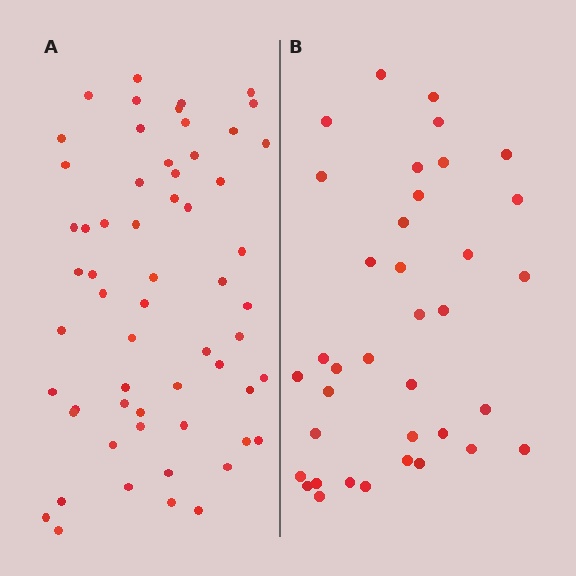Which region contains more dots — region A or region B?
Region A (the left region) has more dots.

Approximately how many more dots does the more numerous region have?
Region A has approximately 20 more dots than region B.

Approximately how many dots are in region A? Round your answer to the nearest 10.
About 60 dots. (The exact count is 59, which rounds to 60.)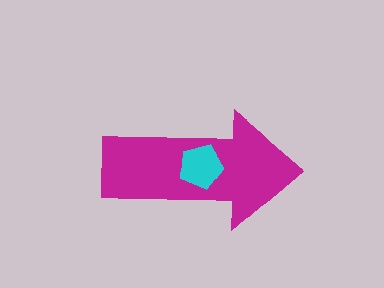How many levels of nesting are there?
2.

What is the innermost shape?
The cyan pentagon.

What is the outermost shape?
The magenta arrow.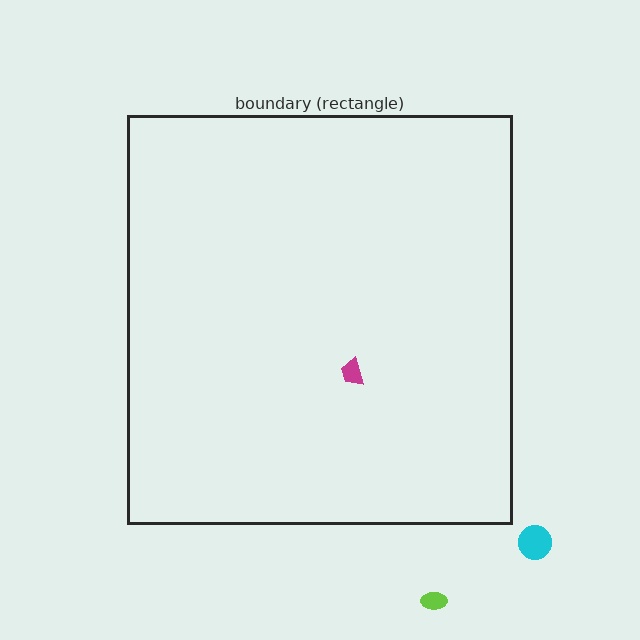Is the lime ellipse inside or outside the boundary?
Outside.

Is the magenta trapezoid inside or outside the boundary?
Inside.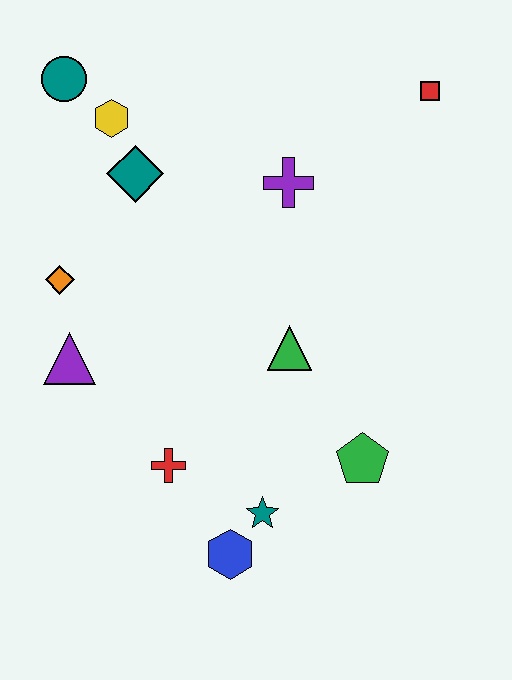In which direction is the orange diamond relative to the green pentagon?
The orange diamond is to the left of the green pentagon.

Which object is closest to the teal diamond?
The yellow hexagon is closest to the teal diamond.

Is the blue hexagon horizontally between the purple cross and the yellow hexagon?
Yes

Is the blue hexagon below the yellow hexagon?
Yes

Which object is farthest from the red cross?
The red square is farthest from the red cross.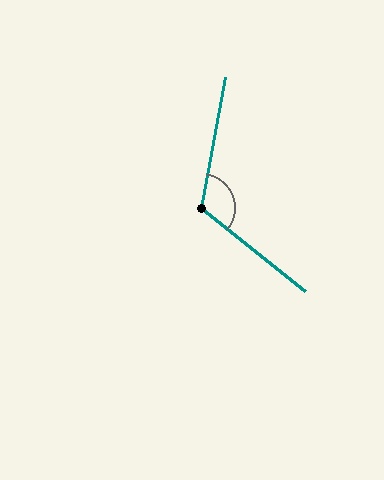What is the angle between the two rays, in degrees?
Approximately 119 degrees.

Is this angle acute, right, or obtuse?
It is obtuse.